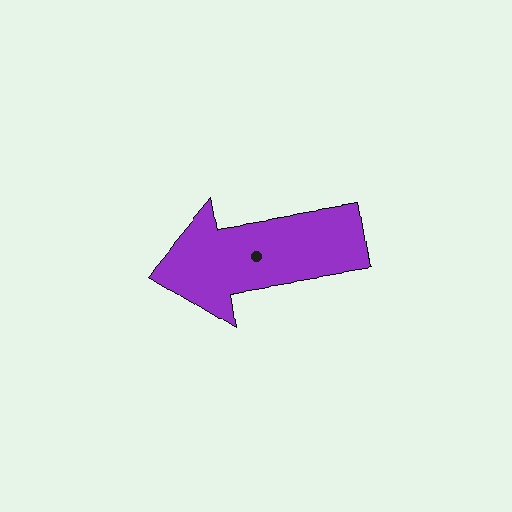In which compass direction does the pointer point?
West.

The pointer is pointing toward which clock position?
Roughly 9 o'clock.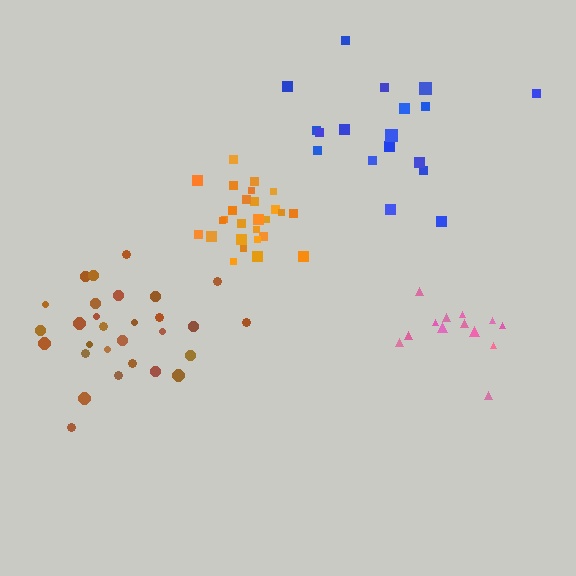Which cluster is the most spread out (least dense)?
Blue.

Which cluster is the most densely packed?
Orange.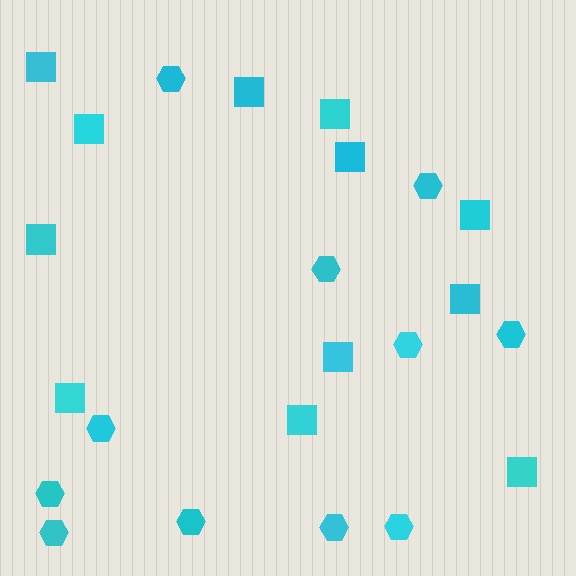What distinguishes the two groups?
There are 2 groups: one group of squares (12) and one group of hexagons (11).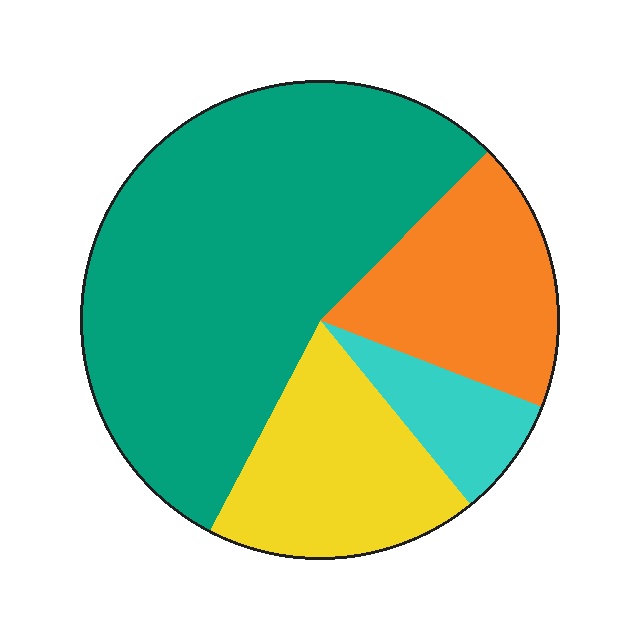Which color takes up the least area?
Cyan, at roughly 10%.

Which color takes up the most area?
Teal, at roughly 55%.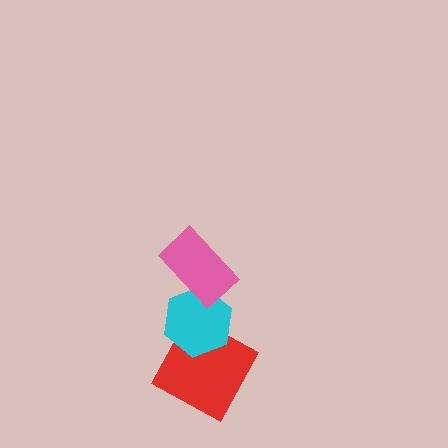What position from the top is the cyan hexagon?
The cyan hexagon is 2nd from the top.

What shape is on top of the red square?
The cyan hexagon is on top of the red square.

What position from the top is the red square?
The red square is 3rd from the top.